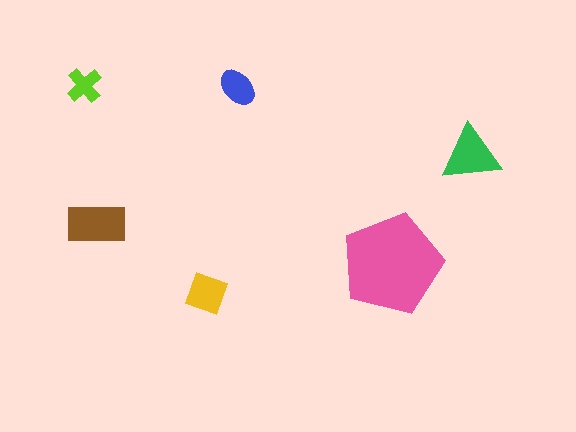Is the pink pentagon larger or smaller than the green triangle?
Larger.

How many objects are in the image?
There are 6 objects in the image.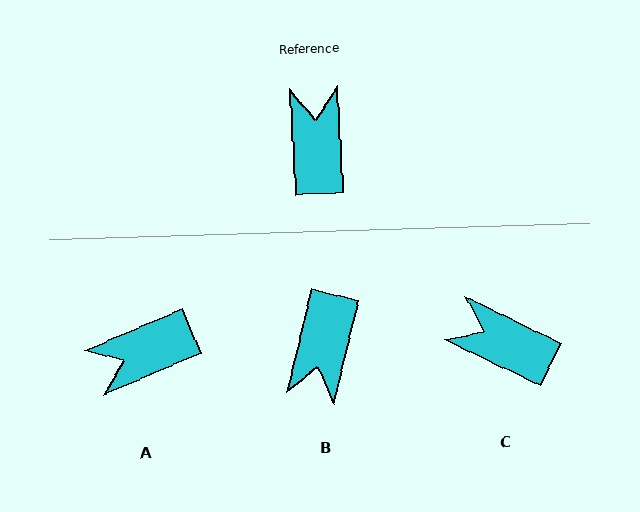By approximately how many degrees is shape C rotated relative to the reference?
Approximately 61 degrees counter-clockwise.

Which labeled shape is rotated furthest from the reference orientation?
B, about 164 degrees away.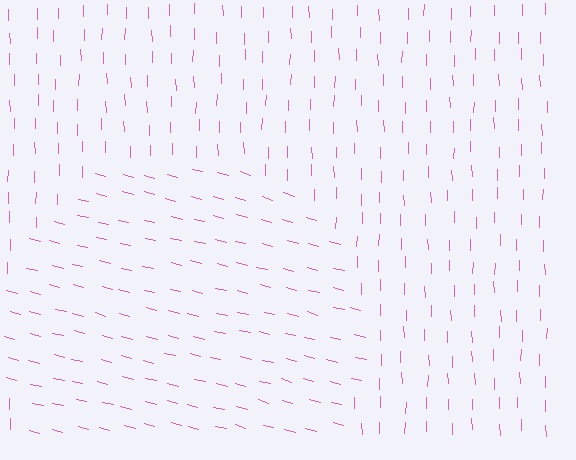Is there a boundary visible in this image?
Yes, there is a texture boundary formed by a change in line orientation.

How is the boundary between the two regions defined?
The boundary is defined purely by a change in line orientation (approximately 75 degrees difference). All lines are the same color and thickness.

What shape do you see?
I see a circle.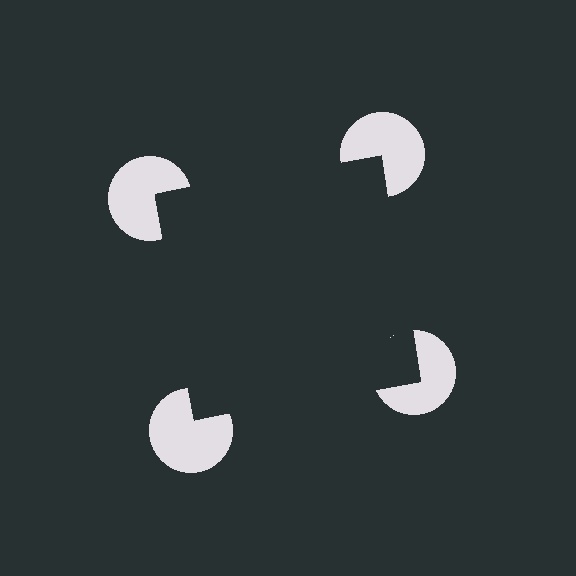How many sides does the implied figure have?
4 sides.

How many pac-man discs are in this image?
There are 4 — one at each vertex of the illusory square.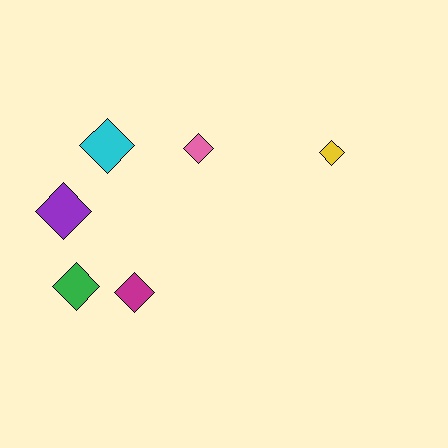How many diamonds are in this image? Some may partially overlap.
There are 6 diamonds.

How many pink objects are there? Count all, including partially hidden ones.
There is 1 pink object.